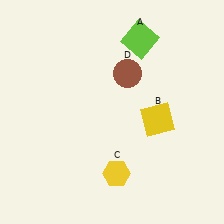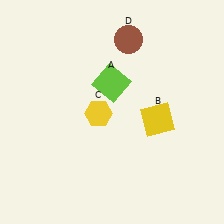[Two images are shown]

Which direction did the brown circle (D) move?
The brown circle (D) moved up.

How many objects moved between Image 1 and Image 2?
3 objects moved between the two images.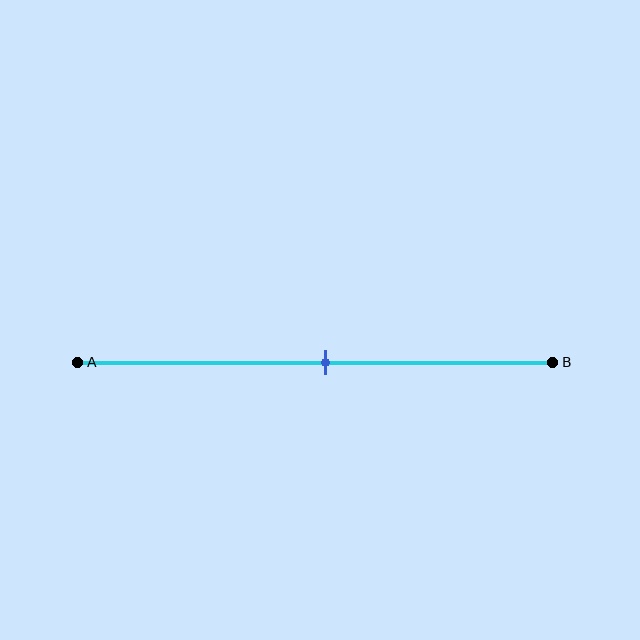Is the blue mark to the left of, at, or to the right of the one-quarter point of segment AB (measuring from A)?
The blue mark is to the right of the one-quarter point of segment AB.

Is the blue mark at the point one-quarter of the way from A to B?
No, the mark is at about 50% from A, not at the 25% one-quarter point.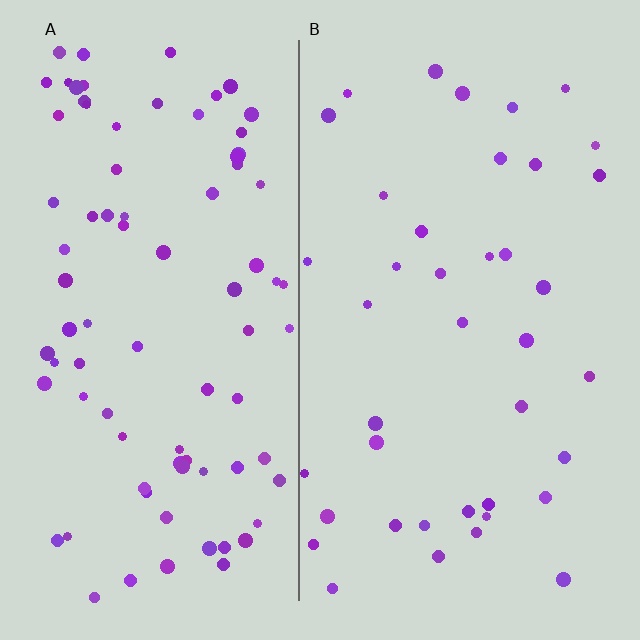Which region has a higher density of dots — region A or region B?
A (the left).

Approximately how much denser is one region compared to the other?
Approximately 2.1× — region A over region B.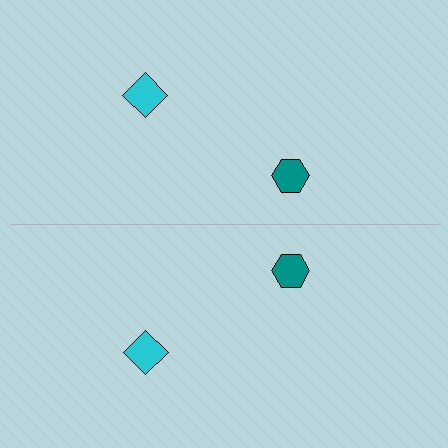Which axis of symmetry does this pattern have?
The pattern has a horizontal axis of symmetry running through the center of the image.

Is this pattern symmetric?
Yes, this pattern has bilateral (reflection) symmetry.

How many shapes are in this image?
There are 4 shapes in this image.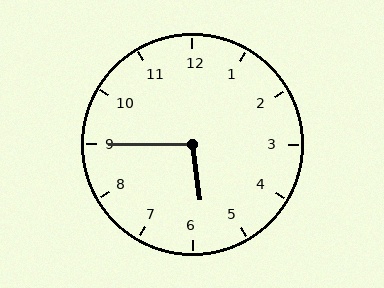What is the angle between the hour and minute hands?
Approximately 98 degrees.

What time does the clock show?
5:45.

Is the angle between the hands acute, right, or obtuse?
It is obtuse.